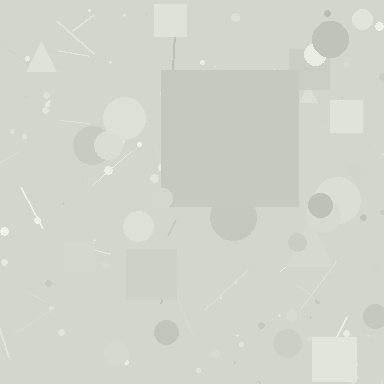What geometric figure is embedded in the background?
A square is embedded in the background.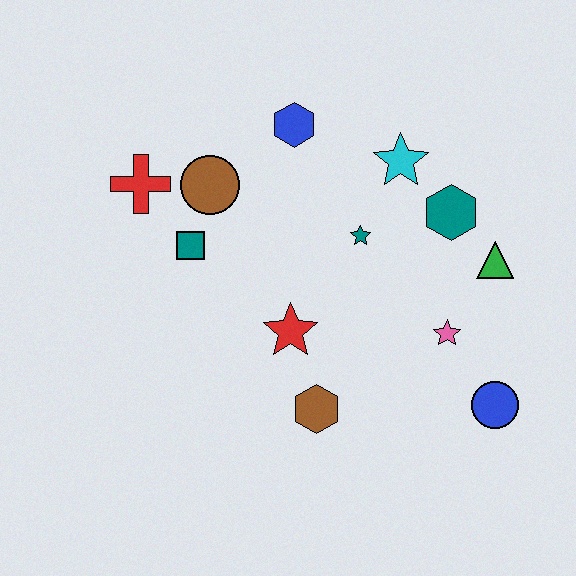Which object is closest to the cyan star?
The teal hexagon is closest to the cyan star.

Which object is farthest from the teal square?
The blue circle is farthest from the teal square.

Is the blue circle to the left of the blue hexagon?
No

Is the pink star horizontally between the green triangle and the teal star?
Yes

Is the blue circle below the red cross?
Yes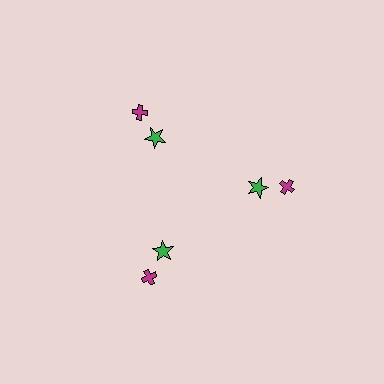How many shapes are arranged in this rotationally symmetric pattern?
There are 6 shapes, arranged in 3 groups of 2.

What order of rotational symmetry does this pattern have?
This pattern has 3-fold rotational symmetry.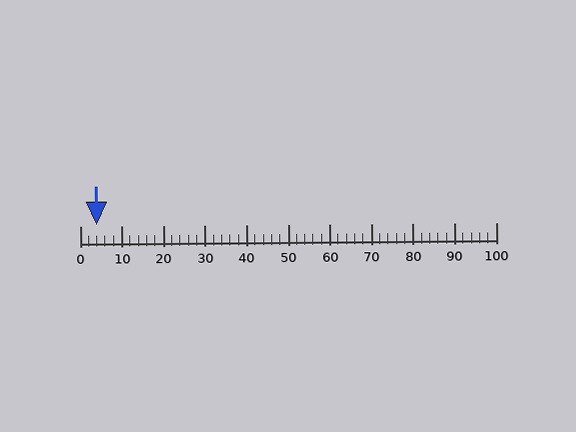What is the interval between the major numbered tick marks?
The major tick marks are spaced 10 units apart.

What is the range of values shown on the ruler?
The ruler shows values from 0 to 100.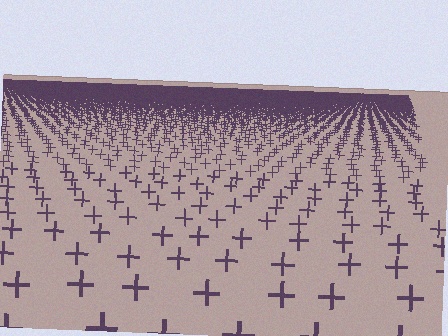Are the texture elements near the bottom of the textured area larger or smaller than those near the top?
Larger. Near the bottom, elements are closer to the viewer and appear at a bigger on-screen size.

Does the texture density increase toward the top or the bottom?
Density increases toward the top.